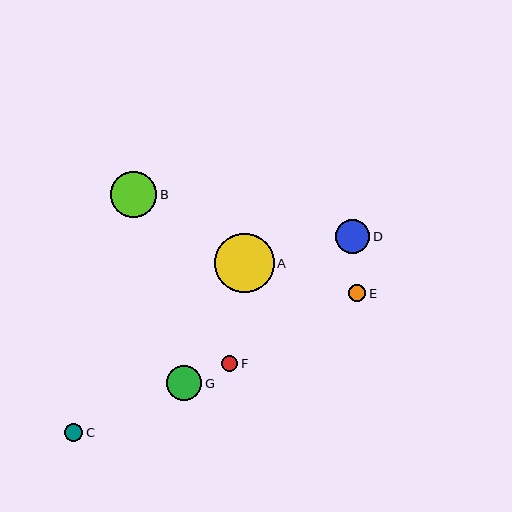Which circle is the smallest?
Circle F is the smallest with a size of approximately 16 pixels.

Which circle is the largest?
Circle A is the largest with a size of approximately 60 pixels.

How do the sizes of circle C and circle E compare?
Circle C and circle E are approximately the same size.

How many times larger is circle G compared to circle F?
Circle G is approximately 2.2 times the size of circle F.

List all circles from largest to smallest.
From largest to smallest: A, B, G, D, C, E, F.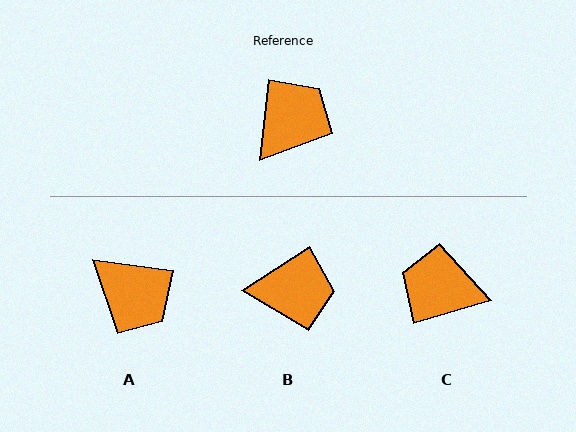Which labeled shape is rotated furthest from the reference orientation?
C, about 112 degrees away.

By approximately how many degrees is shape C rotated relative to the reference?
Approximately 112 degrees counter-clockwise.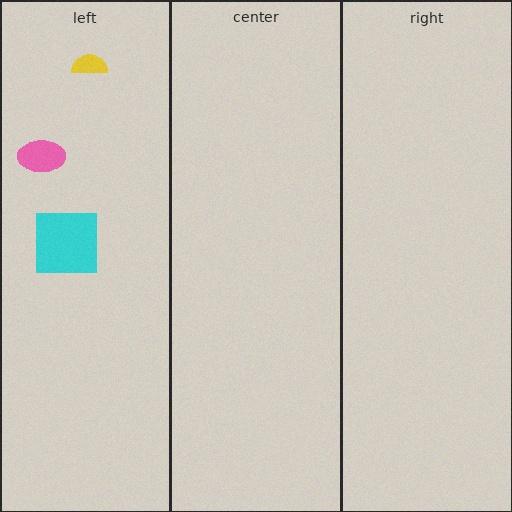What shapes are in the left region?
The cyan square, the pink ellipse, the yellow semicircle.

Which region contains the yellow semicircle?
The left region.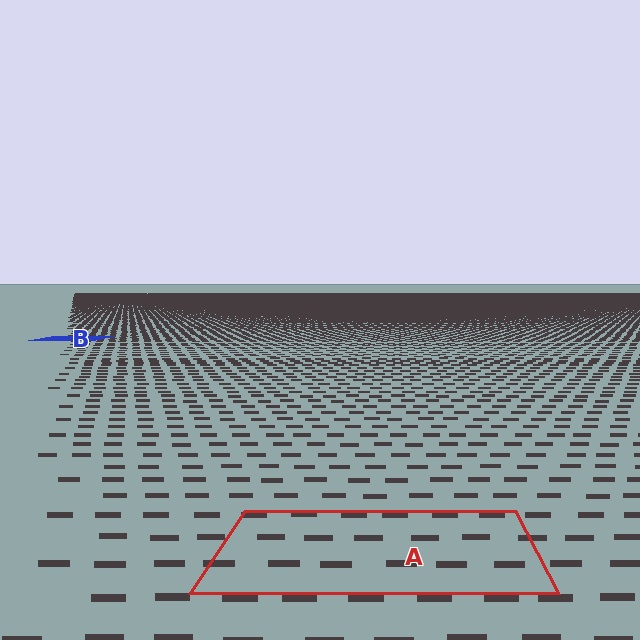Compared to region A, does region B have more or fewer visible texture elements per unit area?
Region B has more texture elements per unit area — they are packed more densely because it is farther away.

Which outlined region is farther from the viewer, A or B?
Region B is farther from the viewer — the texture elements inside it appear smaller and more densely packed.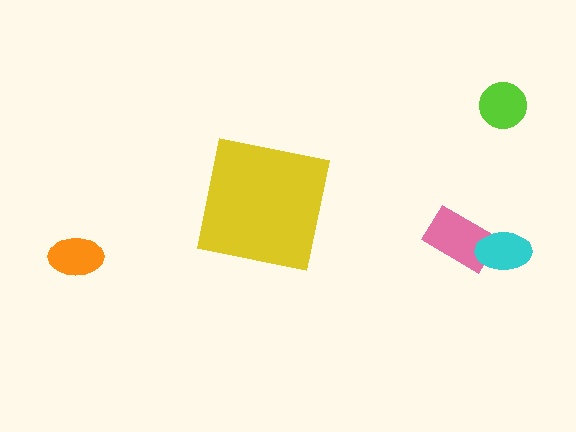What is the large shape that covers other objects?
A yellow square.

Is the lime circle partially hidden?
No, the lime circle is fully visible.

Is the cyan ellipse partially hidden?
No, the cyan ellipse is fully visible.